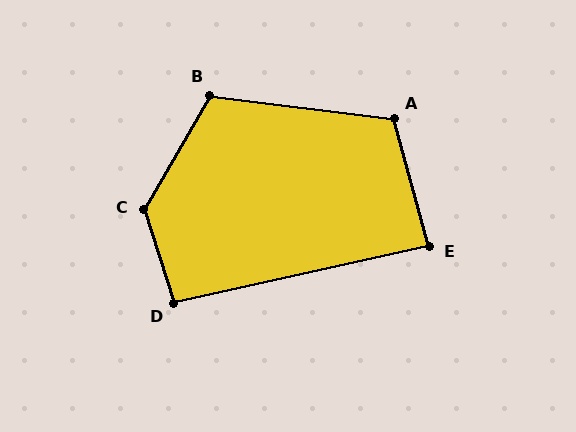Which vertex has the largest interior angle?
C, at approximately 133 degrees.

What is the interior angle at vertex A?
Approximately 112 degrees (obtuse).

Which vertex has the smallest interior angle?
E, at approximately 88 degrees.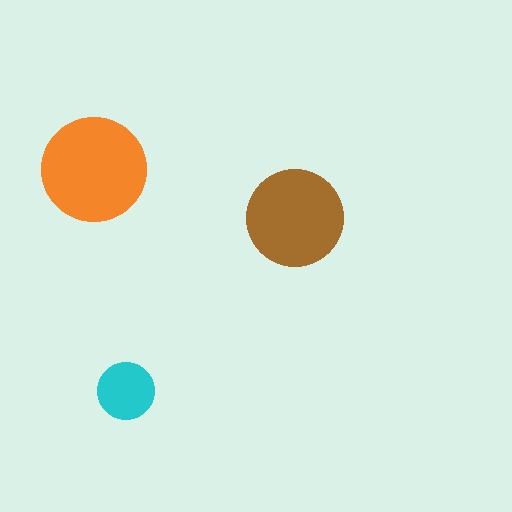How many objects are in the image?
There are 3 objects in the image.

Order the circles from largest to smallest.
the orange one, the brown one, the cyan one.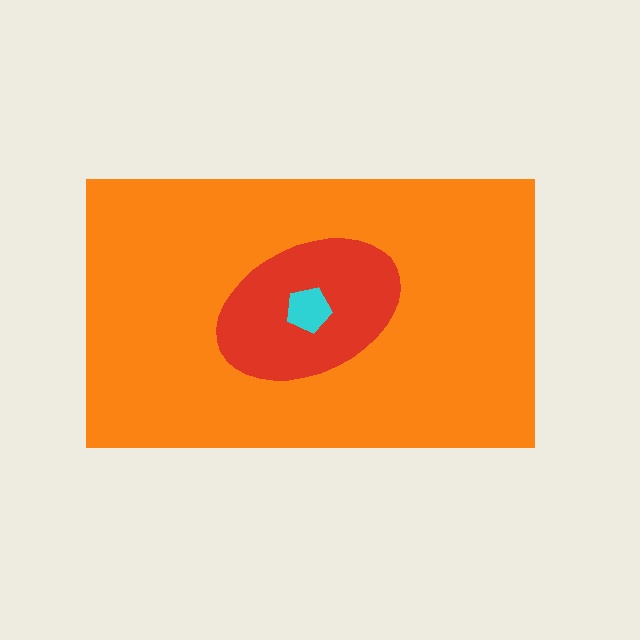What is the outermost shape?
The orange rectangle.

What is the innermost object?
The cyan pentagon.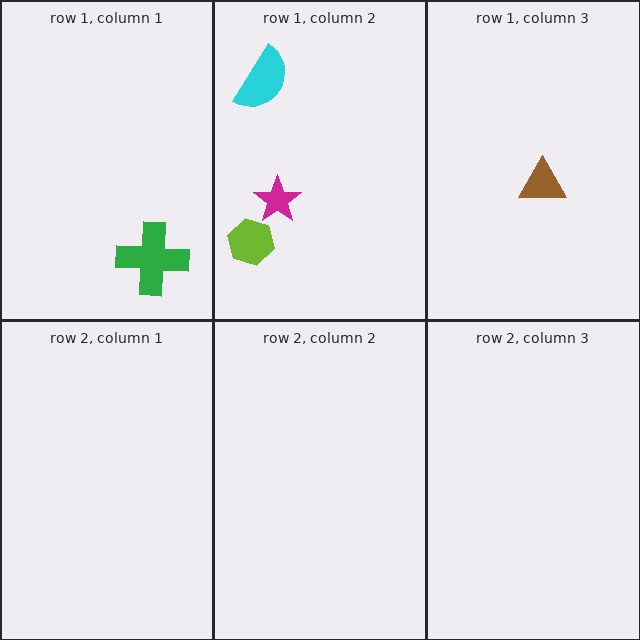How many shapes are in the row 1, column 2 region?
3.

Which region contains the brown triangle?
The row 1, column 3 region.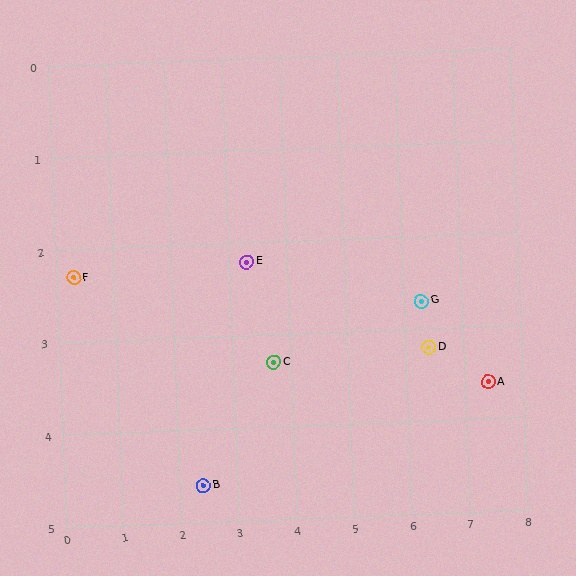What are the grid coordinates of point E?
Point E is at approximately (3.3, 2.2).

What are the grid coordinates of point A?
Point A is at approximately (7.4, 3.6).